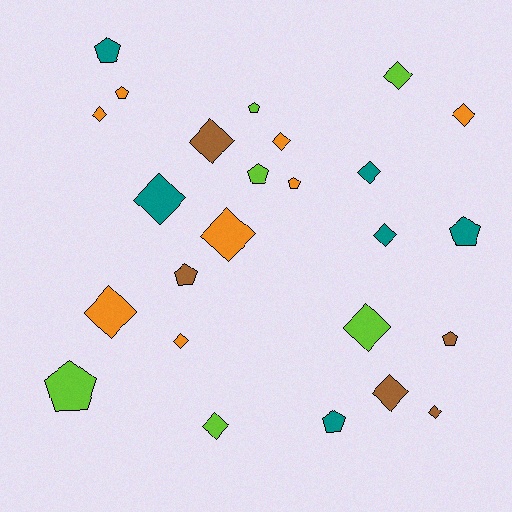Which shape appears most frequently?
Diamond, with 15 objects.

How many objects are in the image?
There are 25 objects.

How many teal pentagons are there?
There are 3 teal pentagons.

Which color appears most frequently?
Orange, with 8 objects.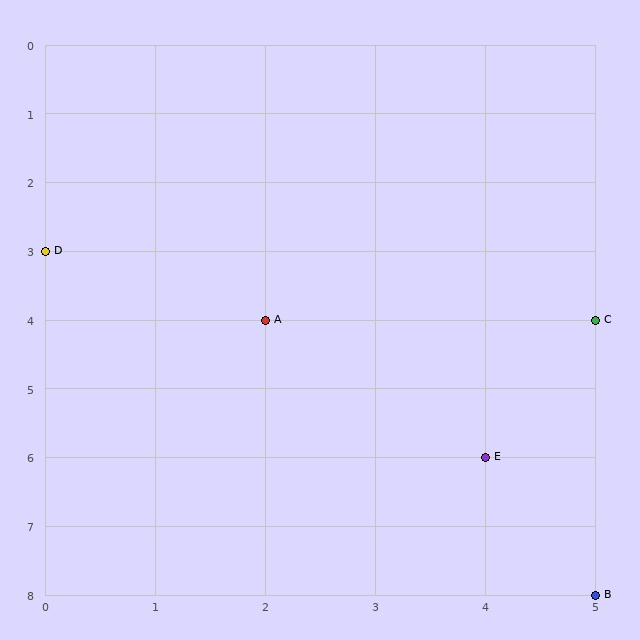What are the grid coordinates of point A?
Point A is at grid coordinates (2, 4).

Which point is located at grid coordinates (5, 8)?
Point B is at (5, 8).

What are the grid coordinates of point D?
Point D is at grid coordinates (0, 3).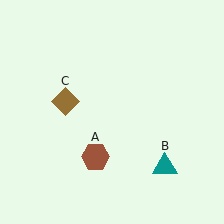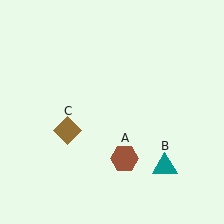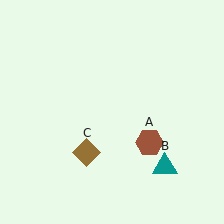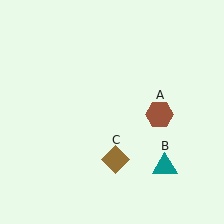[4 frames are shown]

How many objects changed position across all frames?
2 objects changed position: brown hexagon (object A), brown diamond (object C).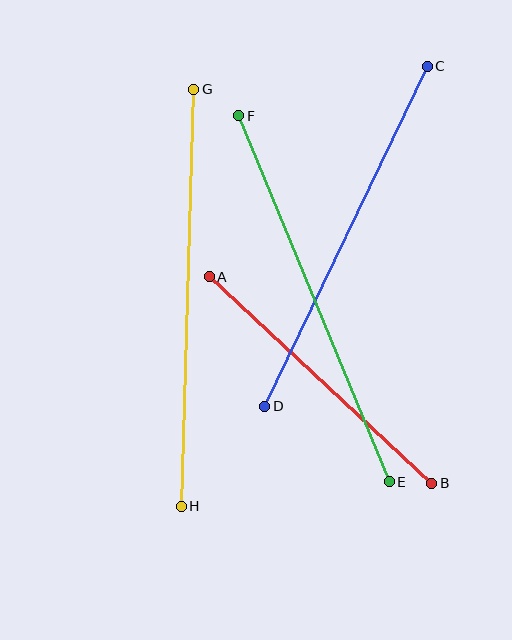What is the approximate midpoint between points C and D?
The midpoint is at approximately (346, 236) pixels.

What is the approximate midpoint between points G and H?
The midpoint is at approximately (188, 298) pixels.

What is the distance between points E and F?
The distance is approximately 396 pixels.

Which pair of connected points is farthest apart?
Points G and H are farthest apart.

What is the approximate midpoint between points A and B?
The midpoint is at approximately (321, 380) pixels.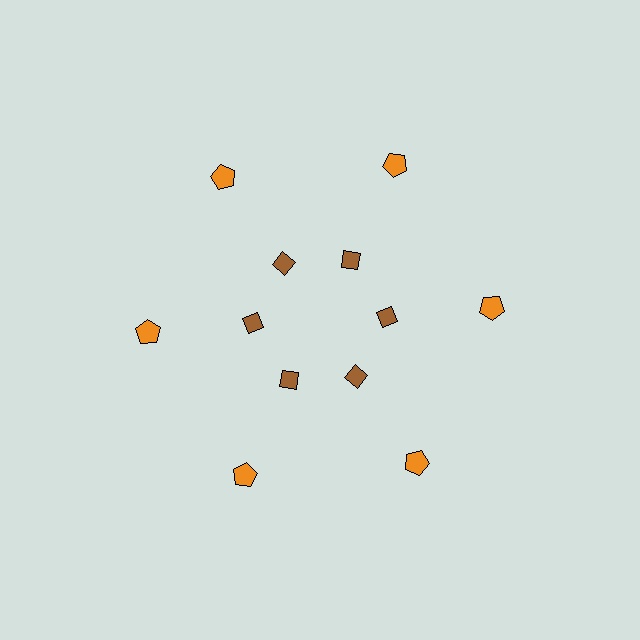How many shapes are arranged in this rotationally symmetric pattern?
There are 12 shapes, arranged in 6 groups of 2.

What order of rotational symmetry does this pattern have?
This pattern has 6-fold rotational symmetry.